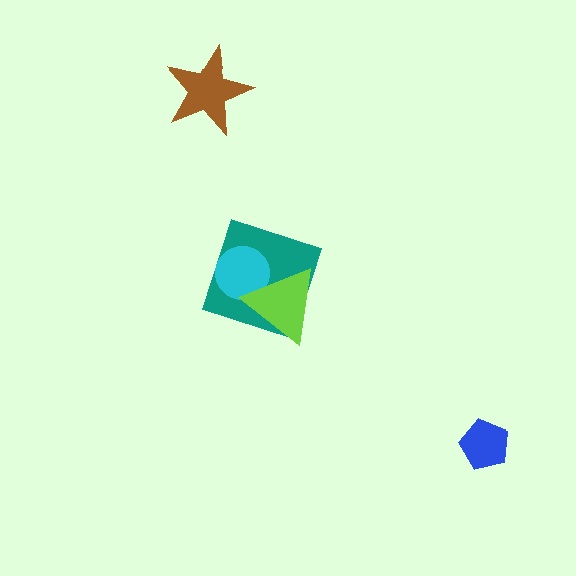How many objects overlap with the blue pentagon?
0 objects overlap with the blue pentagon.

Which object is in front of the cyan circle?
The lime triangle is in front of the cyan circle.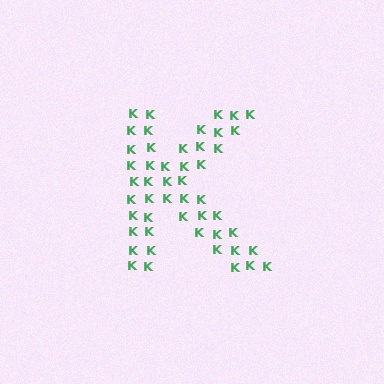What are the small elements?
The small elements are letter K's.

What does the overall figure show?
The overall figure shows the letter K.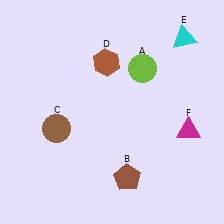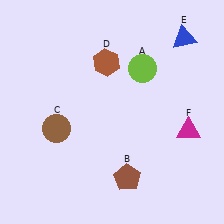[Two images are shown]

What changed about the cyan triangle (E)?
In Image 1, E is cyan. In Image 2, it changed to blue.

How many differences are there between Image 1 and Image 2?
There is 1 difference between the two images.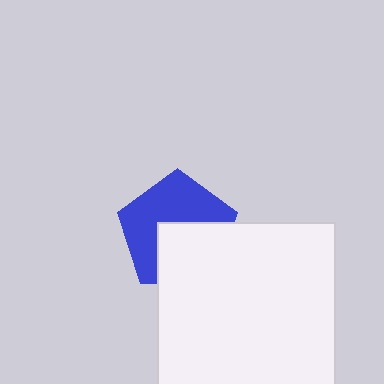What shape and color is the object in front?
The object in front is a white square.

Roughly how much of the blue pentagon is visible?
About half of it is visible (roughly 57%).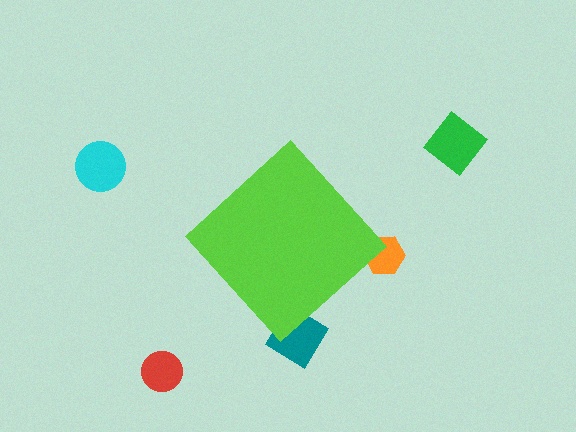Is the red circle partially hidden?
No, the red circle is fully visible.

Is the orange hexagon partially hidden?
Yes, the orange hexagon is partially hidden behind the lime diamond.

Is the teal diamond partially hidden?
Yes, the teal diamond is partially hidden behind the lime diamond.